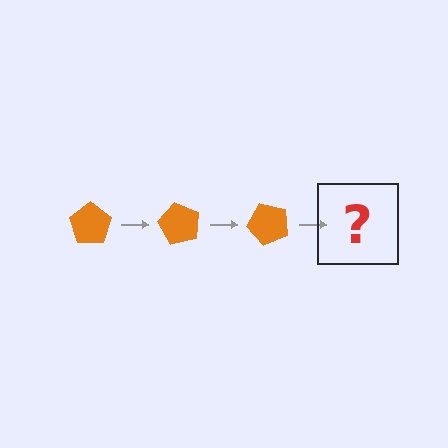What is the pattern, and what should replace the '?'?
The pattern is that the pentagon rotates 60 degrees each step. The '?' should be an orange pentagon rotated 180 degrees.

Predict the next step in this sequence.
The next step is an orange pentagon rotated 180 degrees.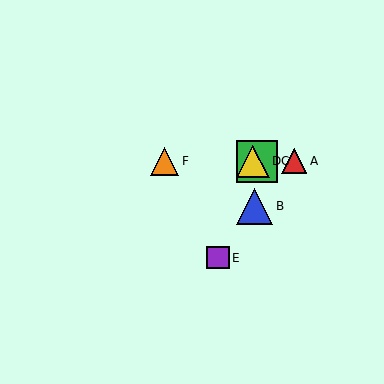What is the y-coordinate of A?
Object A is at y≈161.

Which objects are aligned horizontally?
Objects A, C, D, F are aligned horizontally.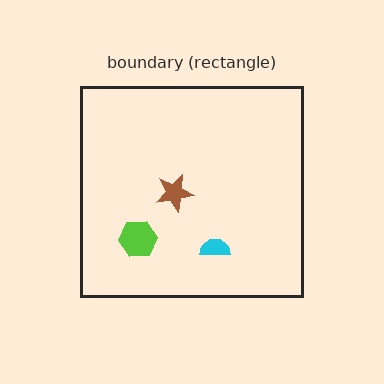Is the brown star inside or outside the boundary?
Inside.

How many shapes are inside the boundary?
3 inside, 0 outside.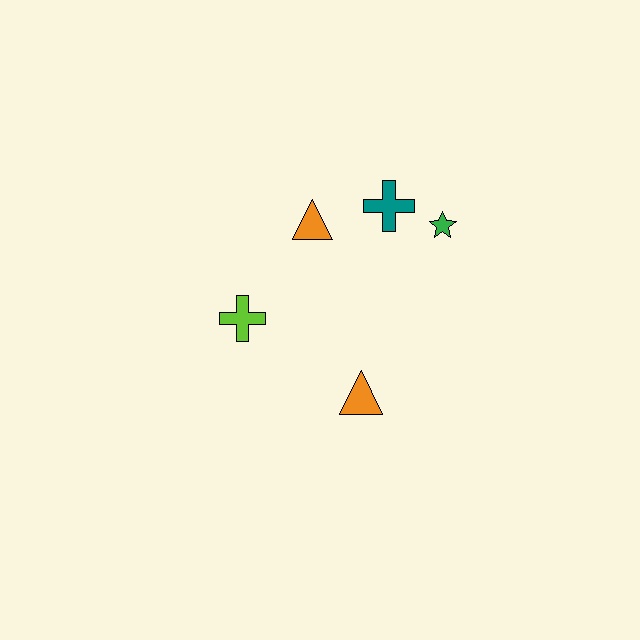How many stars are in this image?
There is 1 star.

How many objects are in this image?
There are 5 objects.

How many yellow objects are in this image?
There are no yellow objects.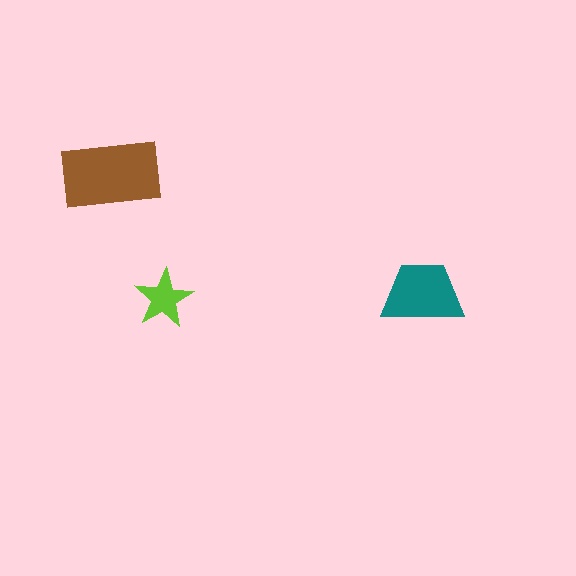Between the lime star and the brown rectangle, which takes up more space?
The brown rectangle.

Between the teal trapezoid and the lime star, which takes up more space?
The teal trapezoid.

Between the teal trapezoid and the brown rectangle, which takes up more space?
The brown rectangle.